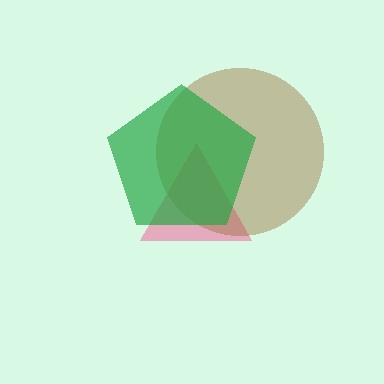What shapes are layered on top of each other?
The layered shapes are: a pink triangle, a brown circle, a green pentagon.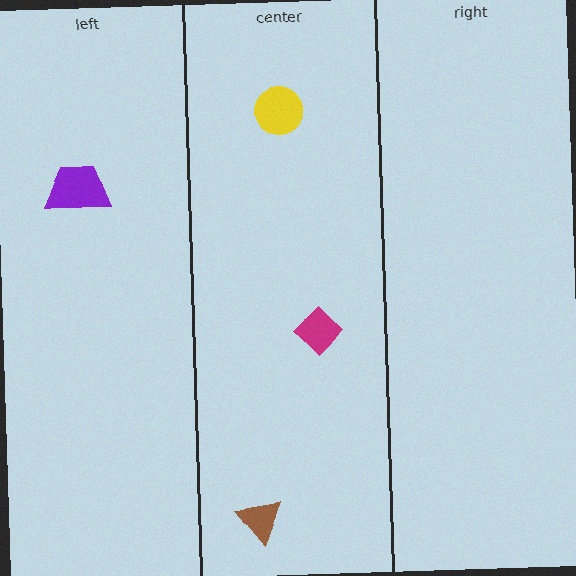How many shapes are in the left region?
1.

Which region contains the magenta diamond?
The center region.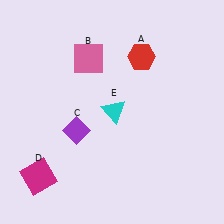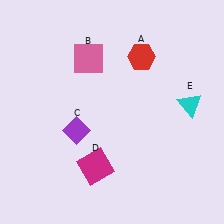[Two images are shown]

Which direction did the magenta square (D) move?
The magenta square (D) moved right.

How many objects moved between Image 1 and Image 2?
2 objects moved between the two images.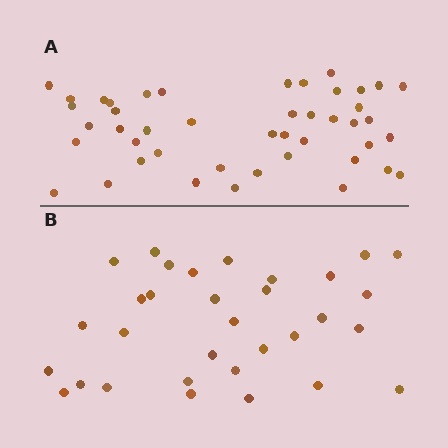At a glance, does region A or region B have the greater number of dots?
Region A (the top region) has more dots.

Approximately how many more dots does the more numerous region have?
Region A has approximately 15 more dots than region B.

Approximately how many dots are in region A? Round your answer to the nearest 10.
About 40 dots. (The exact count is 45, which rounds to 40.)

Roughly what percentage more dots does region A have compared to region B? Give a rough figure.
About 40% more.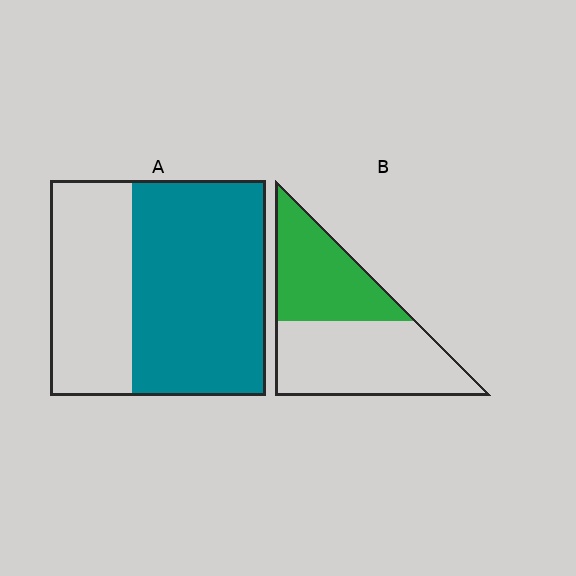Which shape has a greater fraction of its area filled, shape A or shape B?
Shape A.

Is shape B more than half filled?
No.